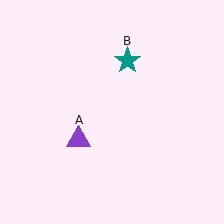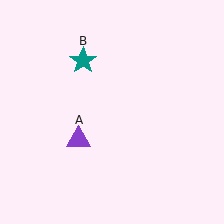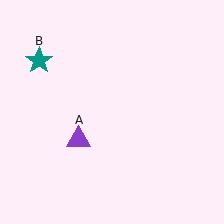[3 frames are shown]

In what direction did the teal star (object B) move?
The teal star (object B) moved left.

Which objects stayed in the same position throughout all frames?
Purple triangle (object A) remained stationary.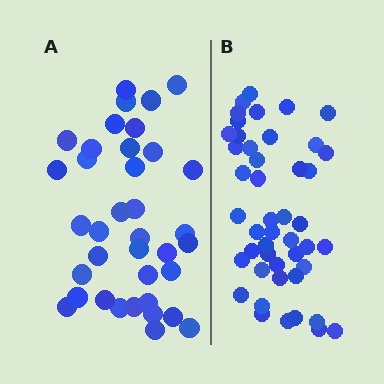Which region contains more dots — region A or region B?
Region B (the right region) has more dots.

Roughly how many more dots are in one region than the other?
Region B has roughly 8 or so more dots than region A.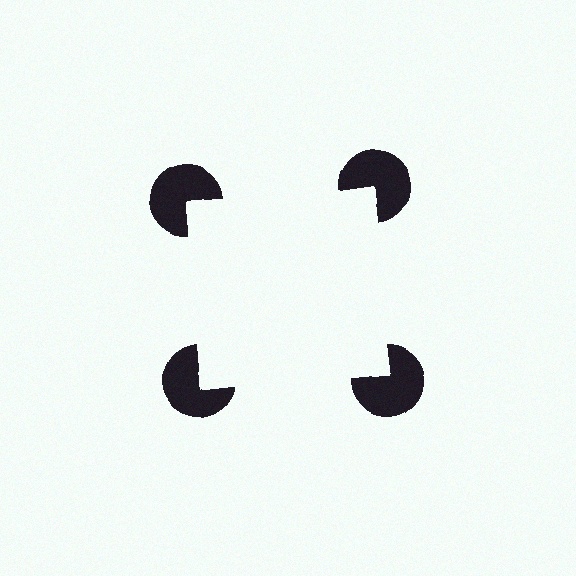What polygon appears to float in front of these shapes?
An illusory square — its edges are inferred from the aligned wedge cuts in the pac-man discs, not physically drawn.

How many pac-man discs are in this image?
There are 4 — one at each vertex of the illusory square.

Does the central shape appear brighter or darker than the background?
It typically appears slightly brighter than the background, even though no actual brightness change is drawn.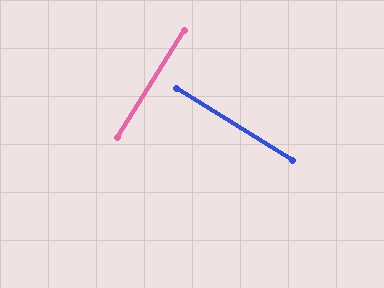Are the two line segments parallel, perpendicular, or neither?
Perpendicular — they meet at approximately 90°.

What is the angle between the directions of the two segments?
Approximately 90 degrees.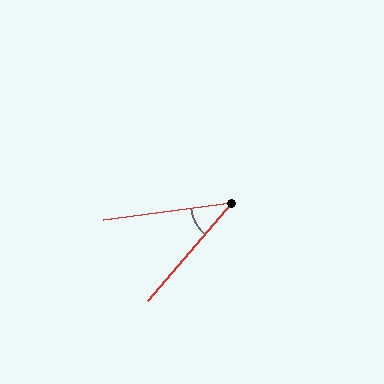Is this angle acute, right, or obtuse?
It is acute.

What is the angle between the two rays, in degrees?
Approximately 42 degrees.